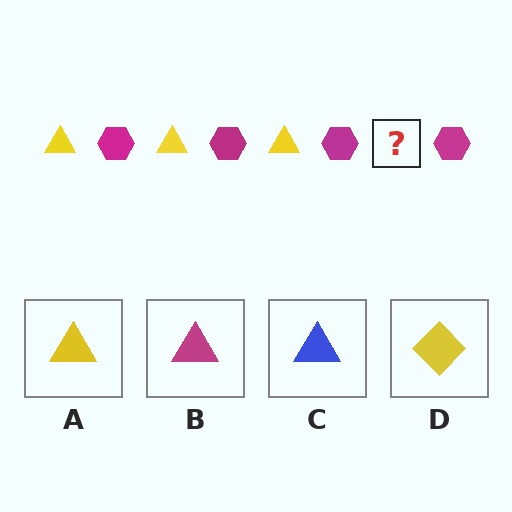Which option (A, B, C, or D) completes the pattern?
A.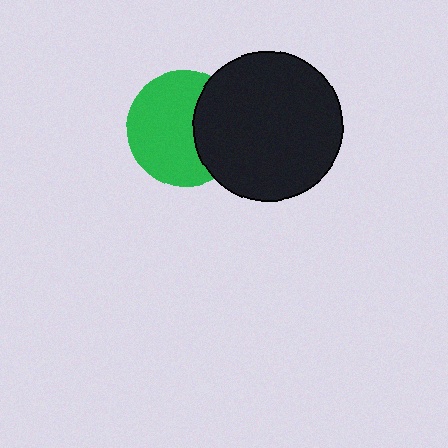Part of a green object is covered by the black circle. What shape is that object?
It is a circle.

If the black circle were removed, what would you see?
You would see the complete green circle.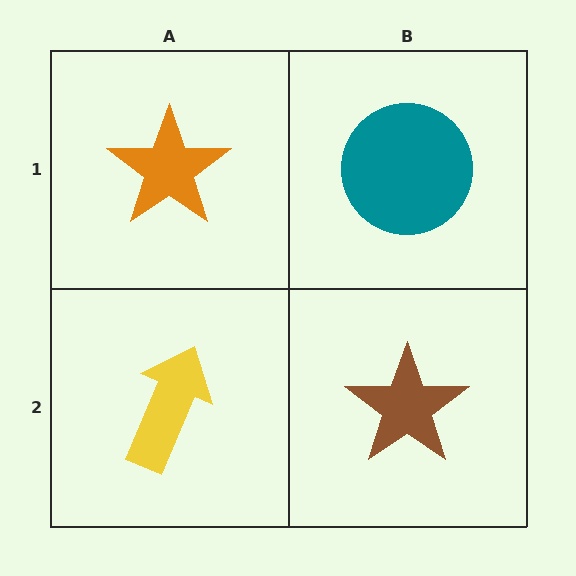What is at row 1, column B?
A teal circle.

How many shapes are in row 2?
2 shapes.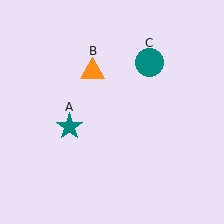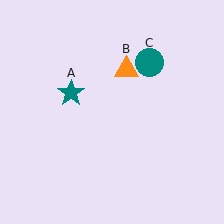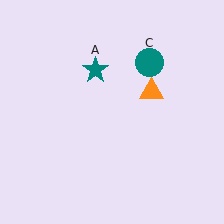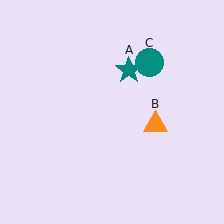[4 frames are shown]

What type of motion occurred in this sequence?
The teal star (object A), orange triangle (object B) rotated clockwise around the center of the scene.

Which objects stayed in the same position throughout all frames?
Teal circle (object C) remained stationary.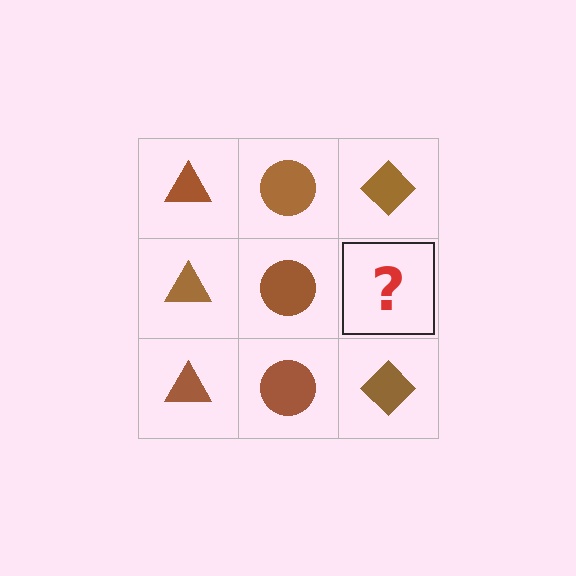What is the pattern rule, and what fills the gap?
The rule is that each column has a consistent shape. The gap should be filled with a brown diamond.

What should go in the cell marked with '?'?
The missing cell should contain a brown diamond.